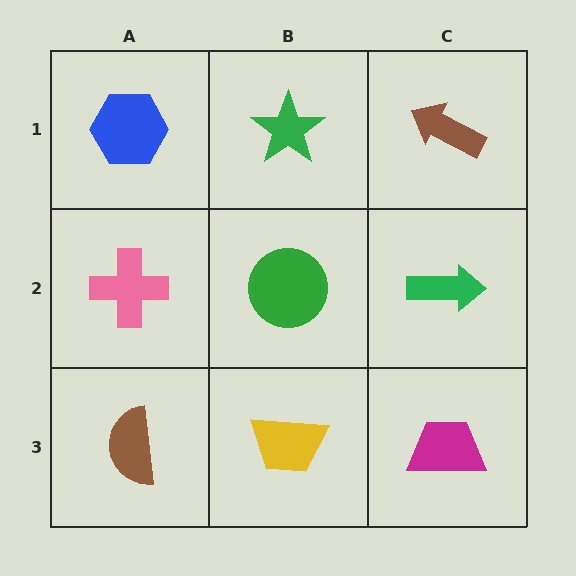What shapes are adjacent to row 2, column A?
A blue hexagon (row 1, column A), a brown semicircle (row 3, column A), a green circle (row 2, column B).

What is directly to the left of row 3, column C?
A yellow trapezoid.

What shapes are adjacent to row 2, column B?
A green star (row 1, column B), a yellow trapezoid (row 3, column B), a pink cross (row 2, column A), a green arrow (row 2, column C).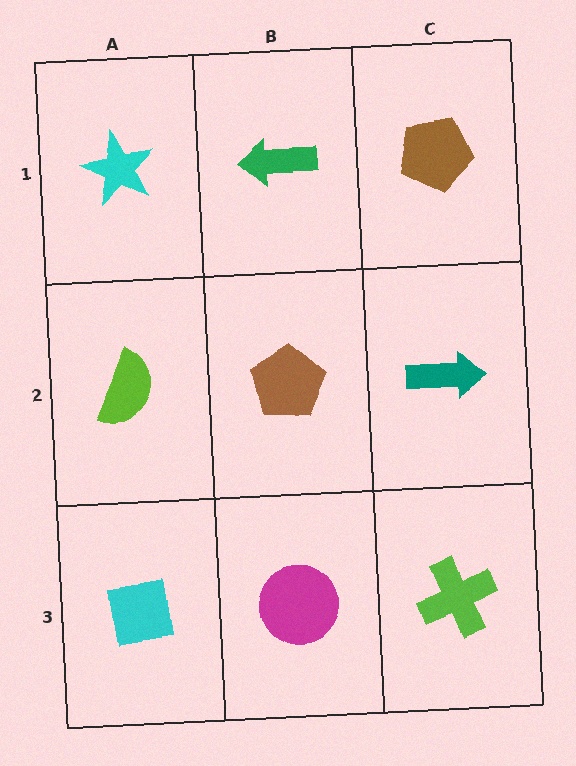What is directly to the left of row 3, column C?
A magenta circle.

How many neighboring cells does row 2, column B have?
4.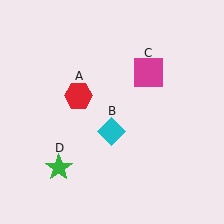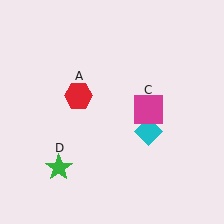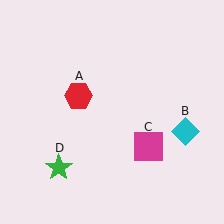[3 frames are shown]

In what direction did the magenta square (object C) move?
The magenta square (object C) moved down.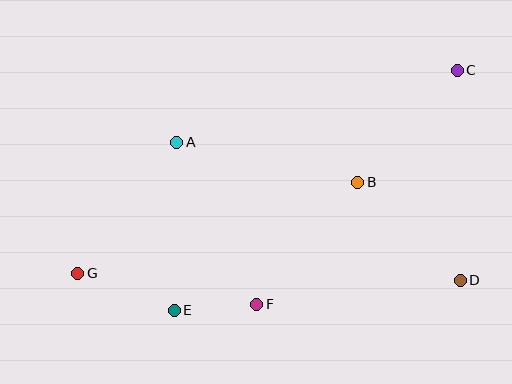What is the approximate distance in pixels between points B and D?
The distance between B and D is approximately 142 pixels.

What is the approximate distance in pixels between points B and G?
The distance between B and G is approximately 294 pixels.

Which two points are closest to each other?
Points E and F are closest to each other.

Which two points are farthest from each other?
Points C and G are farthest from each other.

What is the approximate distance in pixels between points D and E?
The distance between D and E is approximately 288 pixels.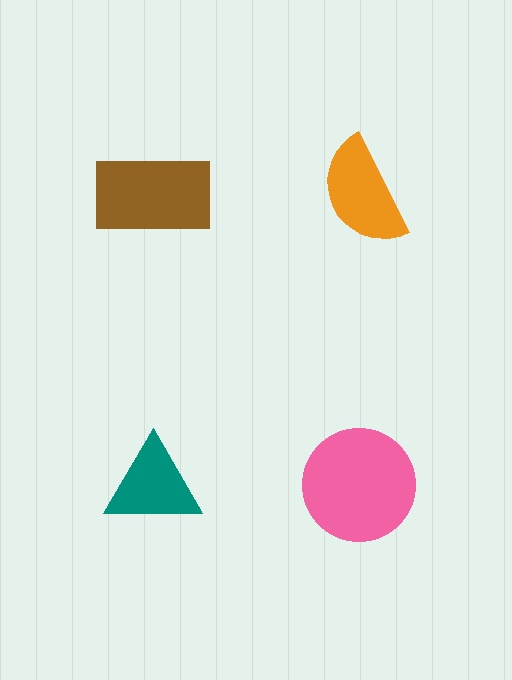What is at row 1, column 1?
A brown rectangle.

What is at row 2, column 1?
A teal triangle.